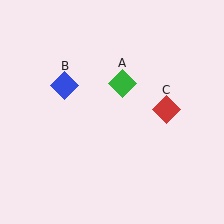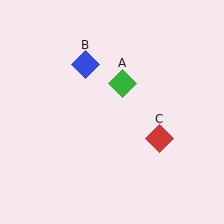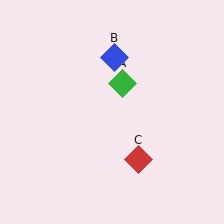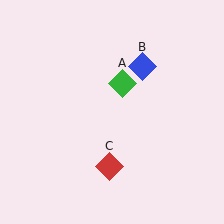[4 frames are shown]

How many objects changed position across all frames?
2 objects changed position: blue diamond (object B), red diamond (object C).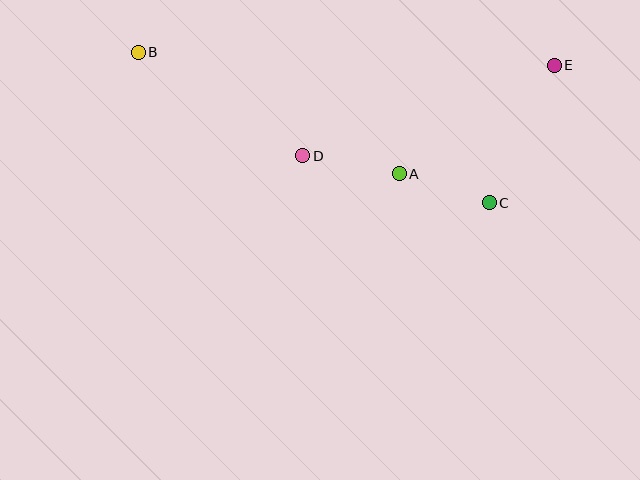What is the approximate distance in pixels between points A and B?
The distance between A and B is approximately 288 pixels.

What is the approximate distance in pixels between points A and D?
The distance between A and D is approximately 99 pixels.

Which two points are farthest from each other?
Points B and E are farthest from each other.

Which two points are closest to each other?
Points A and C are closest to each other.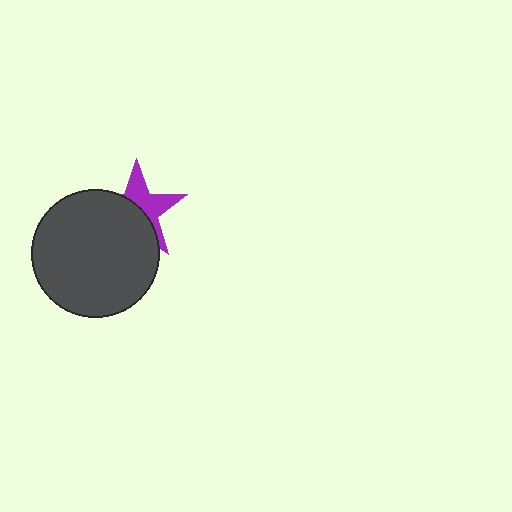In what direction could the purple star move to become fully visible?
The purple star could move toward the upper-right. That would shift it out from behind the dark gray circle entirely.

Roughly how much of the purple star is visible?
A small part of it is visible (roughly 45%).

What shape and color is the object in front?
The object in front is a dark gray circle.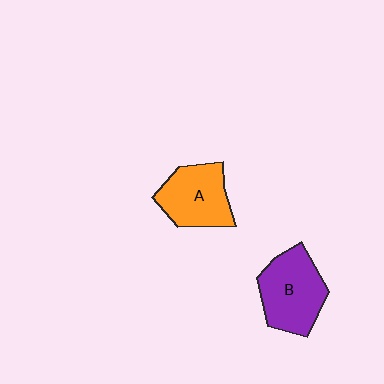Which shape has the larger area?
Shape B (purple).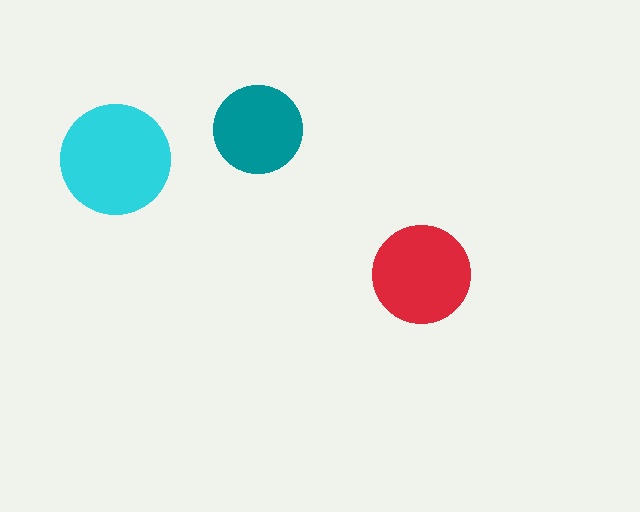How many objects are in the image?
There are 3 objects in the image.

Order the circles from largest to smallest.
the cyan one, the red one, the teal one.